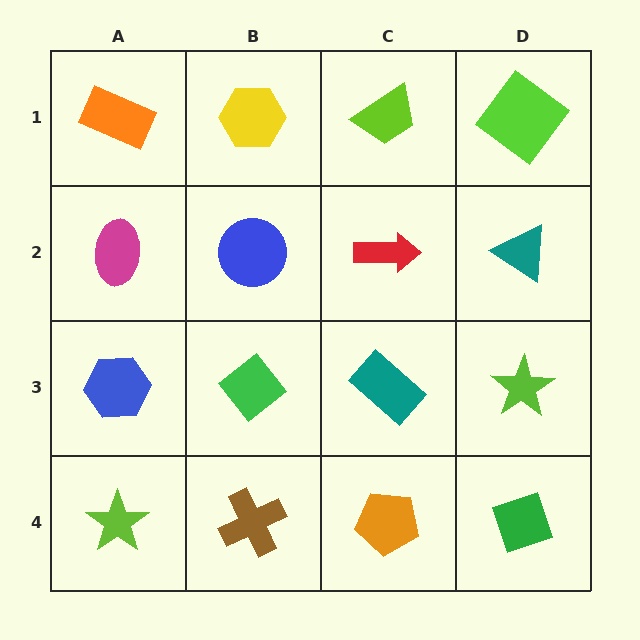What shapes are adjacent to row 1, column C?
A red arrow (row 2, column C), a yellow hexagon (row 1, column B), a lime diamond (row 1, column D).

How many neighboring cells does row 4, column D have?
2.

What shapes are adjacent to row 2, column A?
An orange rectangle (row 1, column A), a blue hexagon (row 3, column A), a blue circle (row 2, column B).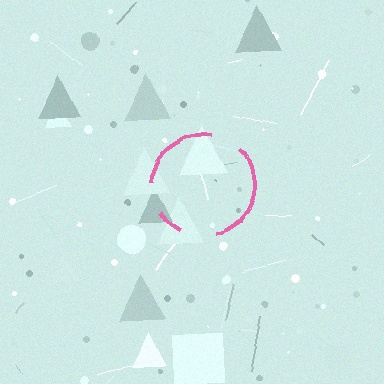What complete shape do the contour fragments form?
The contour fragments form a circle.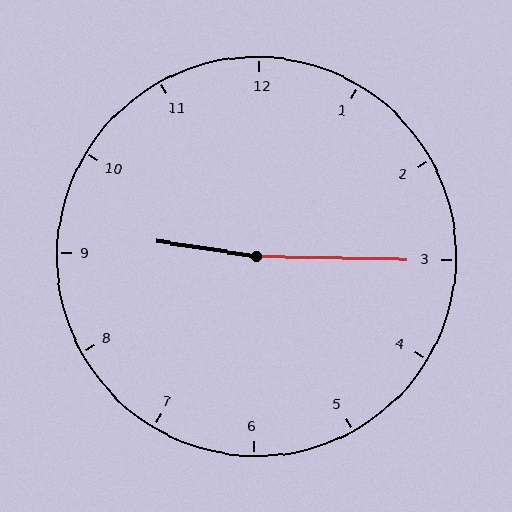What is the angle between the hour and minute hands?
Approximately 172 degrees.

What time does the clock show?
9:15.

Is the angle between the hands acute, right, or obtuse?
It is obtuse.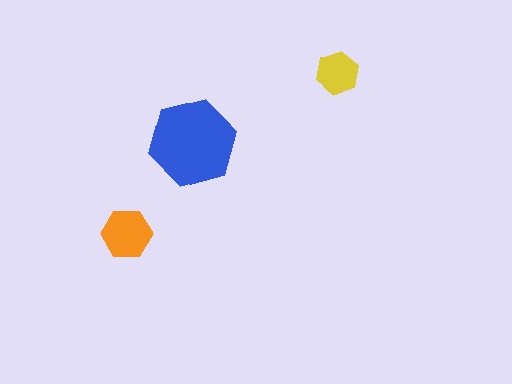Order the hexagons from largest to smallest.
the blue one, the orange one, the yellow one.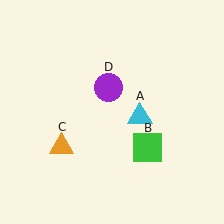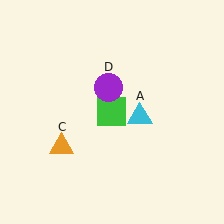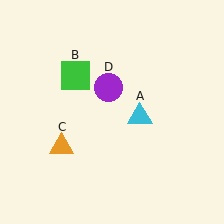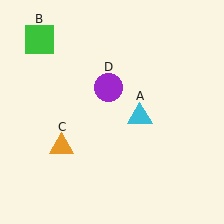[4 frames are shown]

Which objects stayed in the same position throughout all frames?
Cyan triangle (object A) and orange triangle (object C) and purple circle (object D) remained stationary.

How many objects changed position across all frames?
1 object changed position: green square (object B).